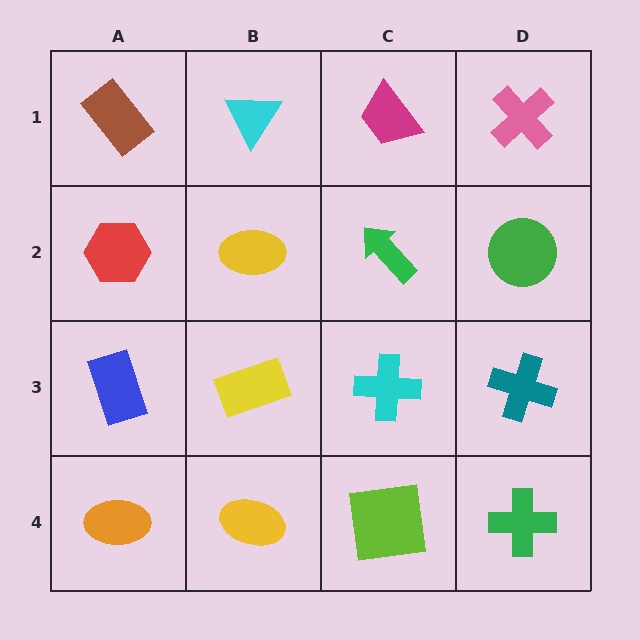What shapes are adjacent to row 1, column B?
A yellow ellipse (row 2, column B), a brown rectangle (row 1, column A), a magenta trapezoid (row 1, column C).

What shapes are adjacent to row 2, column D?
A pink cross (row 1, column D), a teal cross (row 3, column D), a green arrow (row 2, column C).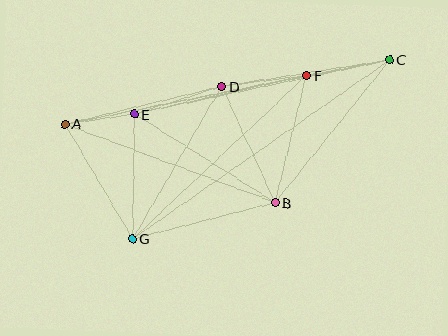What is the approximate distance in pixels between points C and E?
The distance between C and E is approximately 261 pixels.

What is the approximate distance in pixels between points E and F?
The distance between E and F is approximately 177 pixels.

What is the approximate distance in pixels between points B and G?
The distance between B and G is approximately 147 pixels.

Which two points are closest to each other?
Points A and E are closest to each other.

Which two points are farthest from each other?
Points A and C are farthest from each other.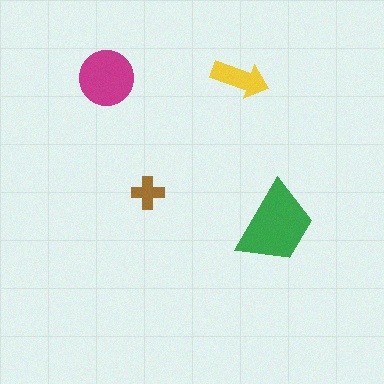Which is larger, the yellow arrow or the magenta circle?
The magenta circle.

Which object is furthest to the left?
The magenta circle is leftmost.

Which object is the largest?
The green trapezoid.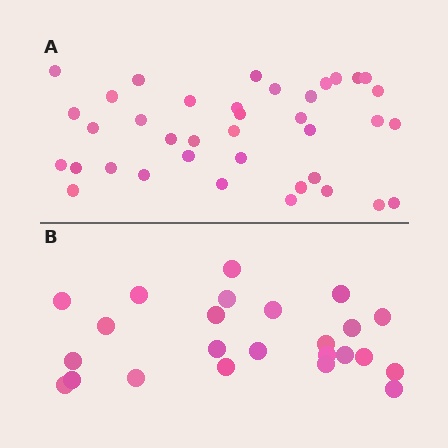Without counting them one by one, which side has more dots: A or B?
Region A (the top region) has more dots.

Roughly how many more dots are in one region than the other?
Region A has approximately 15 more dots than region B.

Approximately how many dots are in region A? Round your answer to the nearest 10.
About 40 dots. (The exact count is 38, which rounds to 40.)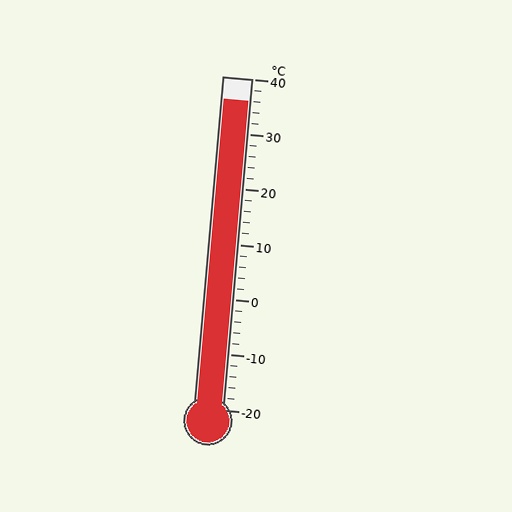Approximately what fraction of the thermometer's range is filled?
The thermometer is filled to approximately 95% of its range.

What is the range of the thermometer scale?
The thermometer scale ranges from -20°C to 40°C.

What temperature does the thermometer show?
The thermometer shows approximately 36°C.